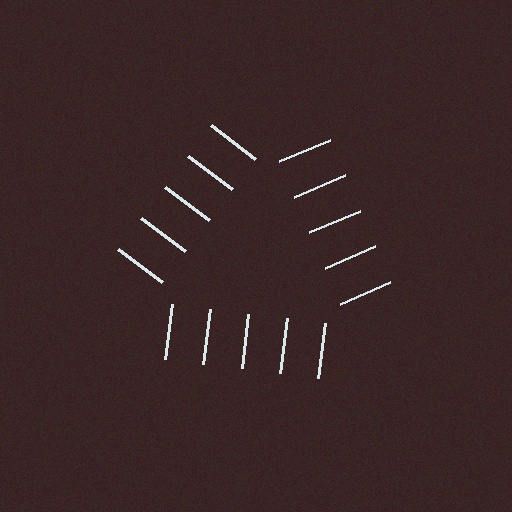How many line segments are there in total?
15 — 5 along each of the 3 edges.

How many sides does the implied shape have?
3 sides — the line-ends trace a triangle.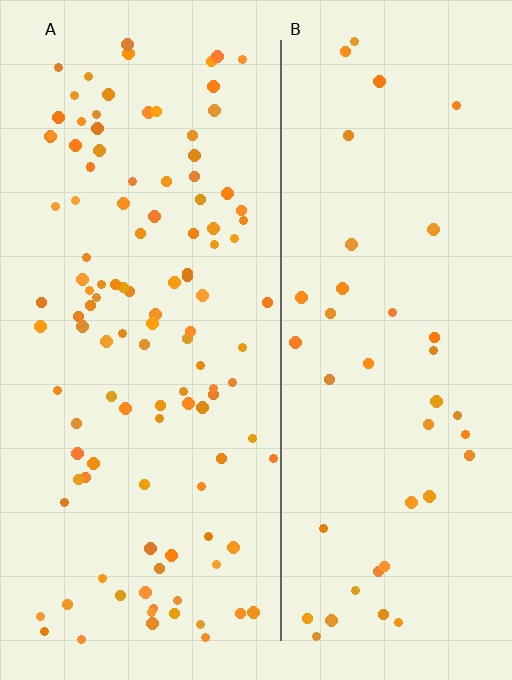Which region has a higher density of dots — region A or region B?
A (the left).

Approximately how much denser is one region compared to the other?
Approximately 2.8× — region A over region B.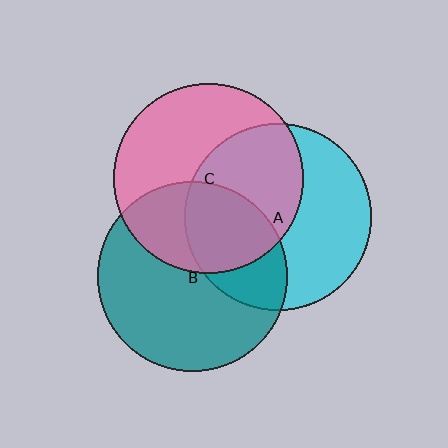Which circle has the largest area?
Circle B (teal).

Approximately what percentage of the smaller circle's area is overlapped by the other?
Approximately 50%.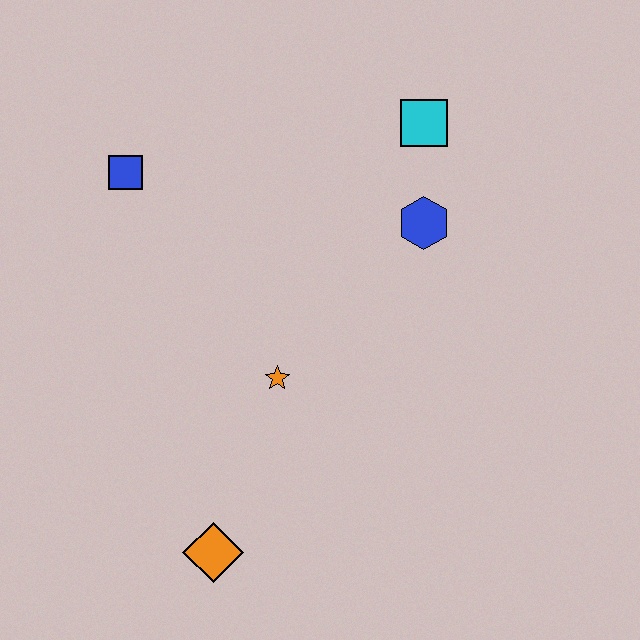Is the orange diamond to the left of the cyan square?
Yes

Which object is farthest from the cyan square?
The orange diamond is farthest from the cyan square.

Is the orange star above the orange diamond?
Yes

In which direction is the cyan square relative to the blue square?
The cyan square is to the right of the blue square.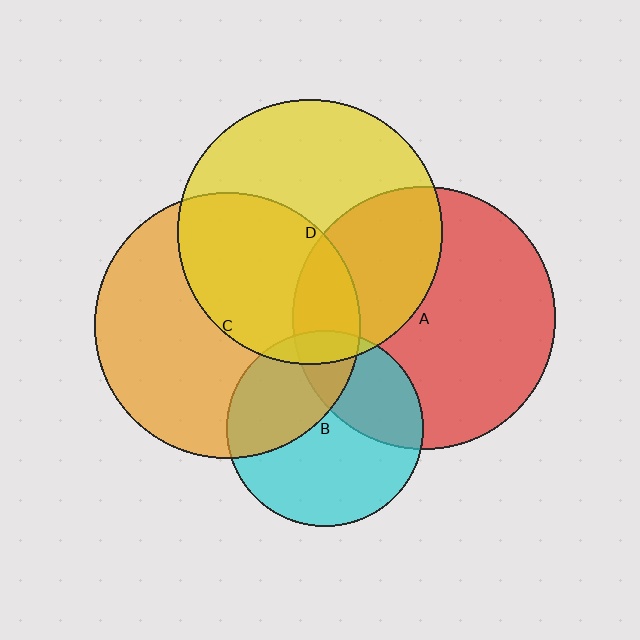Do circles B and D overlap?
Yes.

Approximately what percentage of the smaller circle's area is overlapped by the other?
Approximately 10%.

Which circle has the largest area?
Circle C (orange).